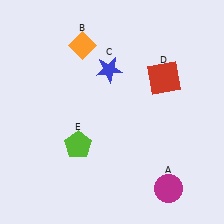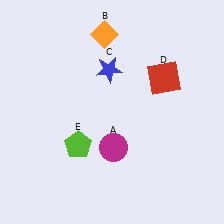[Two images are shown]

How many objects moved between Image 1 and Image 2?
2 objects moved between the two images.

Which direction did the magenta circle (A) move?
The magenta circle (A) moved left.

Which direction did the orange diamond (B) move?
The orange diamond (B) moved right.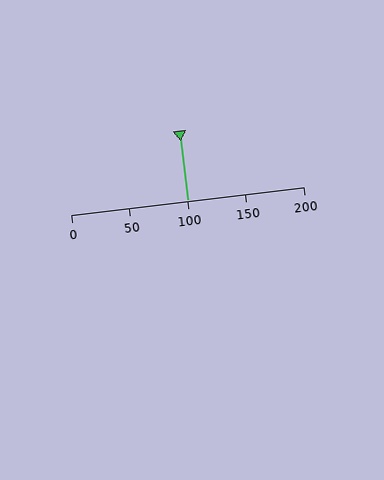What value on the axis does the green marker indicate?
The marker indicates approximately 100.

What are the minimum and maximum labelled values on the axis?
The axis runs from 0 to 200.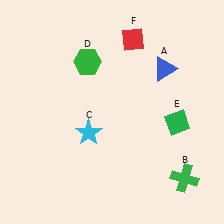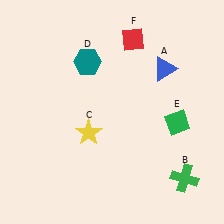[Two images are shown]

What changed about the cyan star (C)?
In Image 1, C is cyan. In Image 2, it changed to yellow.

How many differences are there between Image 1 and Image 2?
There are 2 differences between the two images.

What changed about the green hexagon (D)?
In Image 1, D is green. In Image 2, it changed to teal.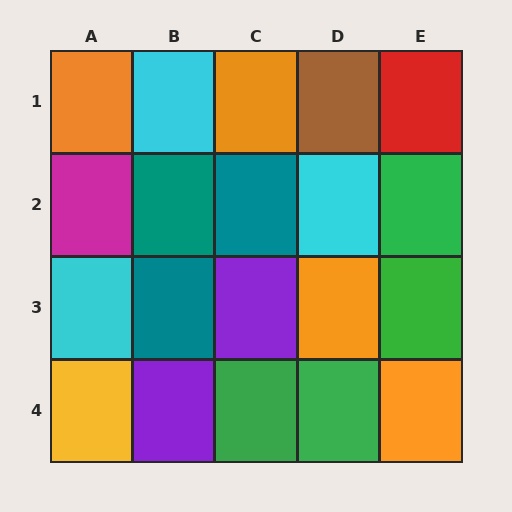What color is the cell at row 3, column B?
Teal.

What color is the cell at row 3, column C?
Purple.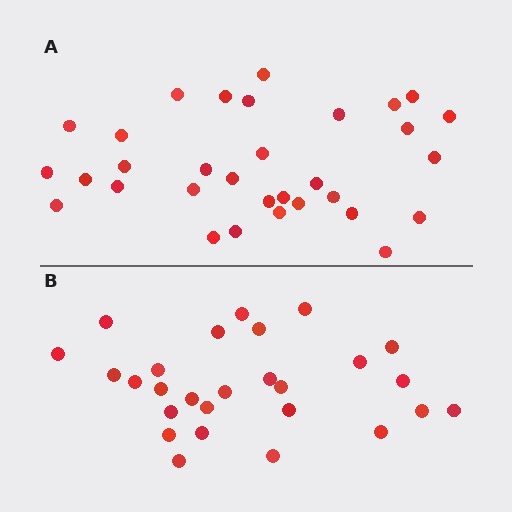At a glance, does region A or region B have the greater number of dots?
Region A (the top region) has more dots.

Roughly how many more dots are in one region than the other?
Region A has about 5 more dots than region B.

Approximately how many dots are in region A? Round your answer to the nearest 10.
About 30 dots. (The exact count is 32, which rounds to 30.)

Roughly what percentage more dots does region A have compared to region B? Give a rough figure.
About 20% more.